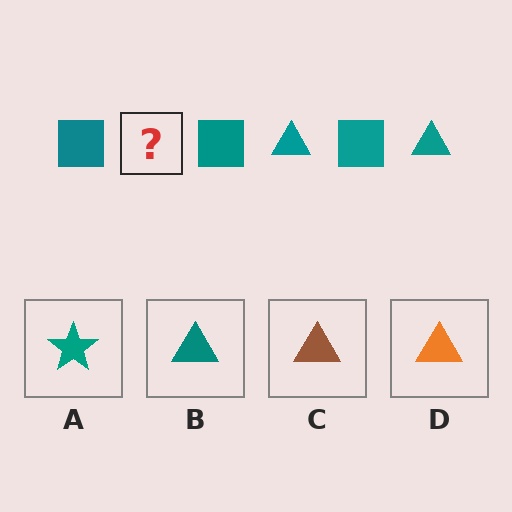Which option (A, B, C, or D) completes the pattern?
B.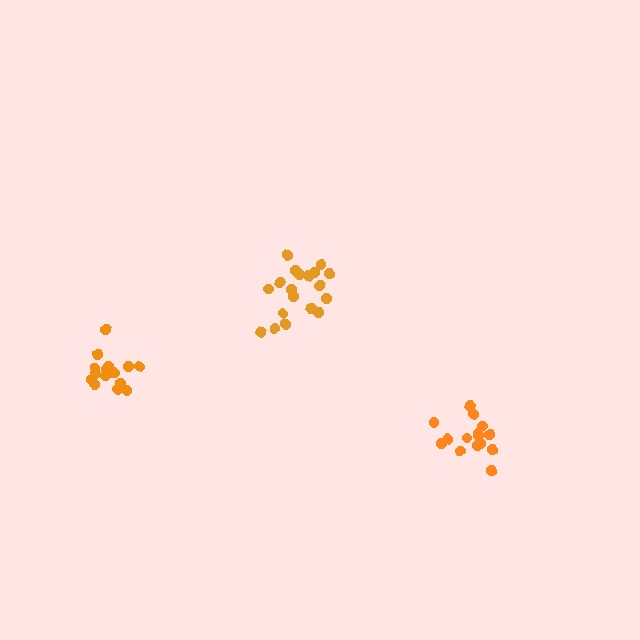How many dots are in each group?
Group 1: 19 dots, Group 2: 15 dots, Group 3: 16 dots (50 total).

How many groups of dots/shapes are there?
There are 3 groups.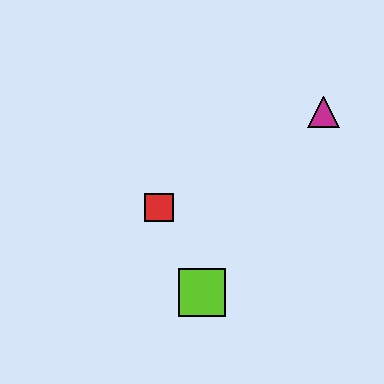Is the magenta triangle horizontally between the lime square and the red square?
No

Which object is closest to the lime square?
The red square is closest to the lime square.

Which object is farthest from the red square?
The magenta triangle is farthest from the red square.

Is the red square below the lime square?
No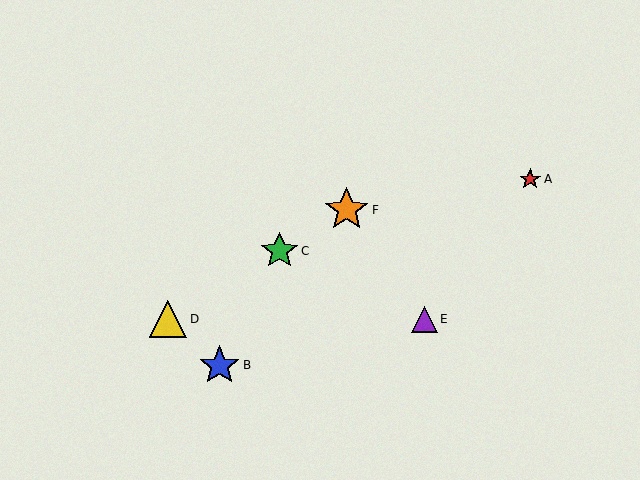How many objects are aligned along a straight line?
3 objects (C, D, F) are aligned along a straight line.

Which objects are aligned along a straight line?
Objects C, D, F are aligned along a straight line.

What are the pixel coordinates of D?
Object D is at (168, 319).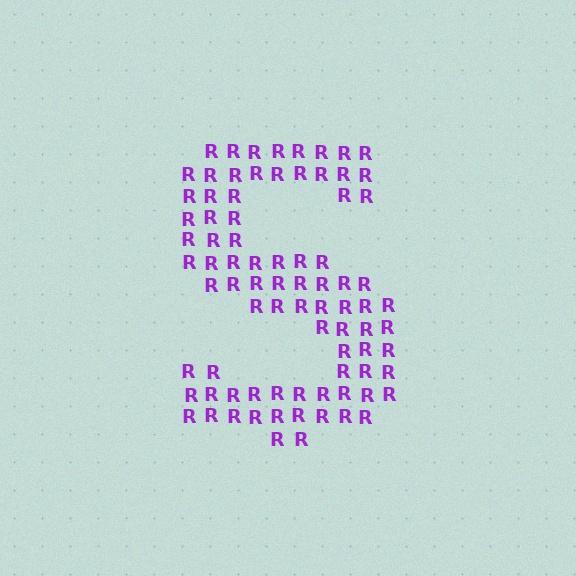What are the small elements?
The small elements are letter R's.